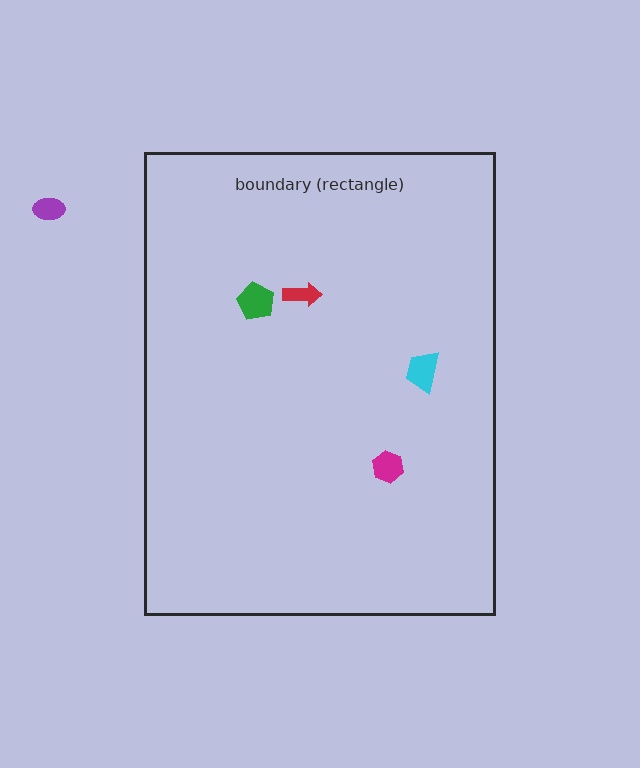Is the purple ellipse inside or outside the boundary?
Outside.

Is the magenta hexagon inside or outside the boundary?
Inside.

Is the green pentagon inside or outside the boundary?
Inside.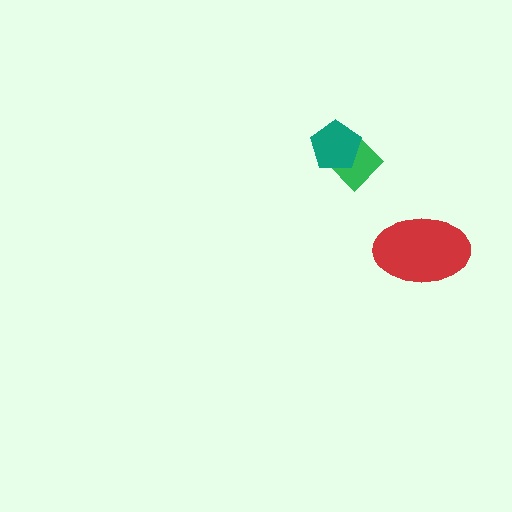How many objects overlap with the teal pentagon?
1 object overlaps with the teal pentagon.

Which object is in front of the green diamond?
The teal pentagon is in front of the green diamond.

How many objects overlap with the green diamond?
1 object overlaps with the green diamond.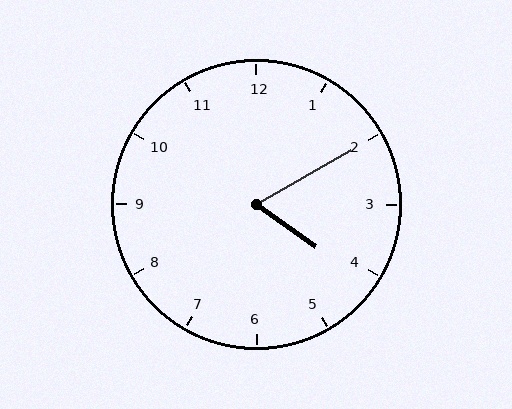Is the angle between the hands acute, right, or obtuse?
It is acute.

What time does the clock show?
4:10.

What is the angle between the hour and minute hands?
Approximately 65 degrees.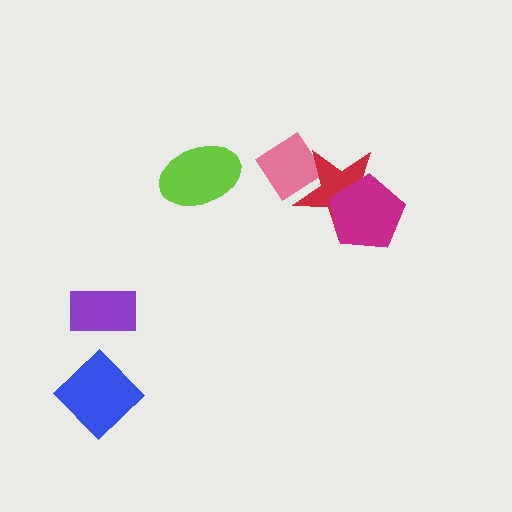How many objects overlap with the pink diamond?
1 object overlaps with the pink diamond.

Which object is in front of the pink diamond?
The red star is in front of the pink diamond.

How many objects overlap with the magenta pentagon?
1 object overlaps with the magenta pentagon.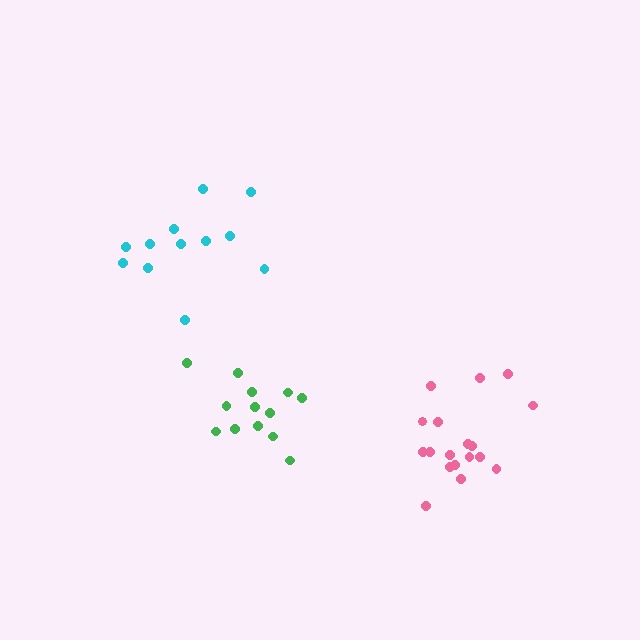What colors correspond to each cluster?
The clusters are colored: cyan, green, pink.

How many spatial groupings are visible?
There are 3 spatial groupings.